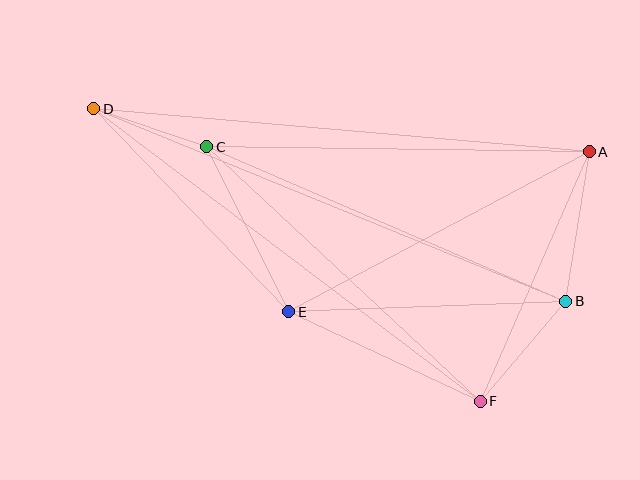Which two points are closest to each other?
Points C and D are closest to each other.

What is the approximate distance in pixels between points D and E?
The distance between D and E is approximately 282 pixels.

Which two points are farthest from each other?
Points B and D are farthest from each other.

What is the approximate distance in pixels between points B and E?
The distance between B and E is approximately 277 pixels.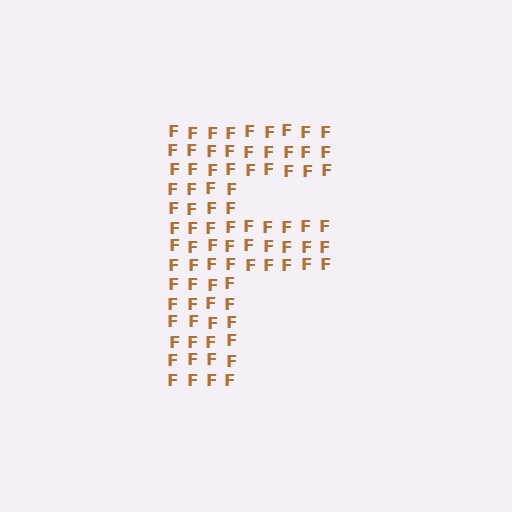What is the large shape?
The large shape is the letter F.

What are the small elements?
The small elements are letter F's.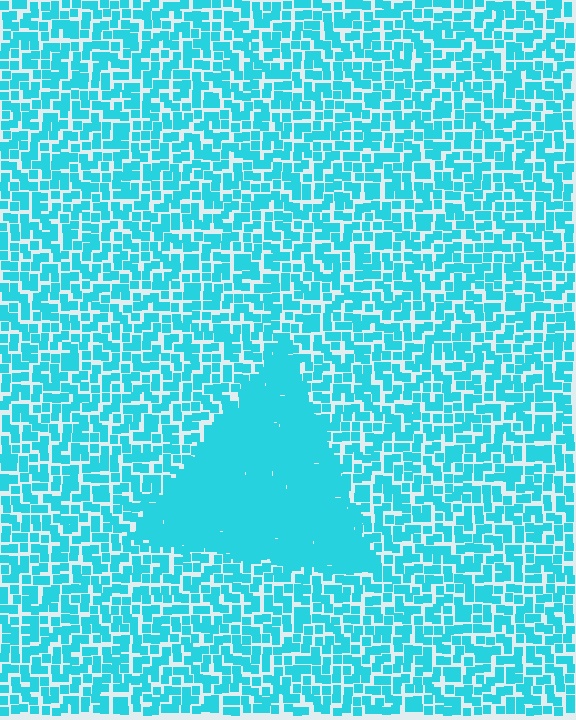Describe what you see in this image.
The image contains small cyan elements arranged at two different densities. A triangle-shaped region is visible where the elements are more densely packed than the surrounding area.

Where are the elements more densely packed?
The elements are more densely packed inside the triangle boundary.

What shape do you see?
I see a triangle.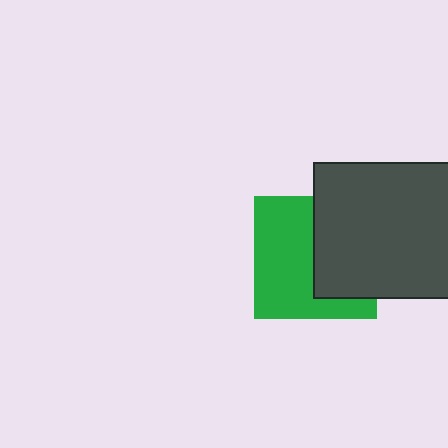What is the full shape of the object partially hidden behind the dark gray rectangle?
The partially hidden object is a green square.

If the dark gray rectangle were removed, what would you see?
You would see the complete green square.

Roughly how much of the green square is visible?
About half of it is visible (roughly 57%).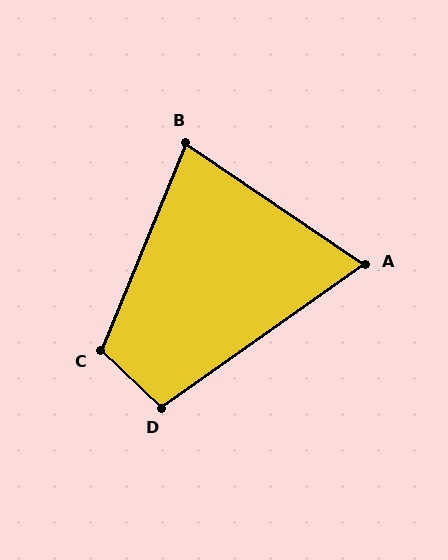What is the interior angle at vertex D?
Approximately 102 degrees (obtuse).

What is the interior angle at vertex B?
Approximately 78 degrees (acute).